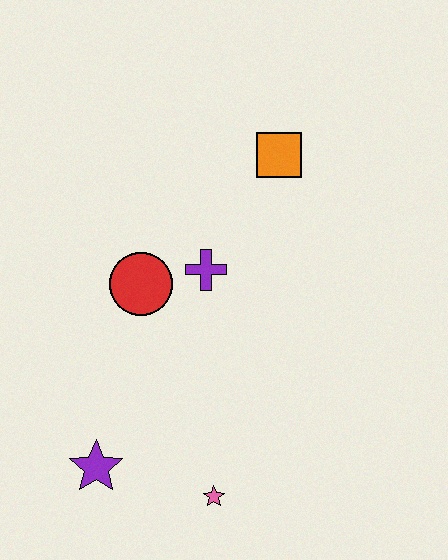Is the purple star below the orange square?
Yes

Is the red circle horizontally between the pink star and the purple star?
Yes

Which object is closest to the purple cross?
The red circle is closest to the purple cross.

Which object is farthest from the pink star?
The orange square is farthest from the pink star.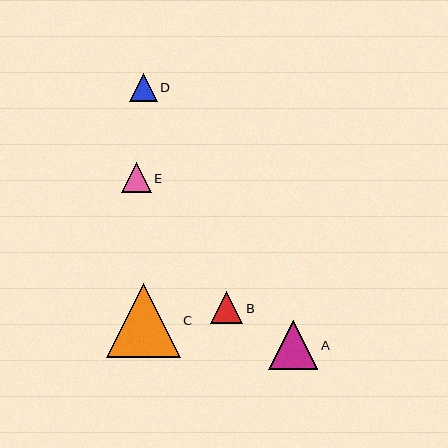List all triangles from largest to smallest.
From largest to smallest: C, A, B, E, D.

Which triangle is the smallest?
Triangle D is the smallest with a size of approximately 28 pixels.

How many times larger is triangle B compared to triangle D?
Triangle B is approximately 1.1 times the size of triangle D.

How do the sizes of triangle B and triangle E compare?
Triangle B and triangle E are approximately the same size.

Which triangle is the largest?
Triangle C is the largest with a size of approximately 74 pixels.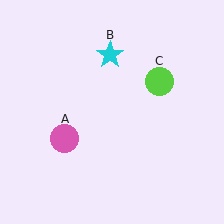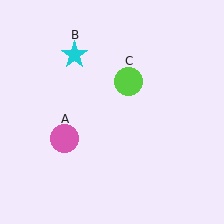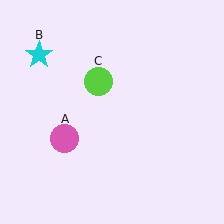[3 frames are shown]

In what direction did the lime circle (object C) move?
The lime circle (object C) moved left.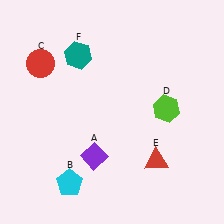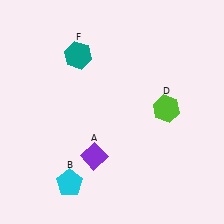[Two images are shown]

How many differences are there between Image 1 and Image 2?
There are 2 differences between the two images.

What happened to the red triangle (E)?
The red triangle (E) was removed in Image 2. It was in the bottom-right area of Image 1.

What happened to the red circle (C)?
The red circle (C) was removed in Image 2. It was in the top-left area of Image 1.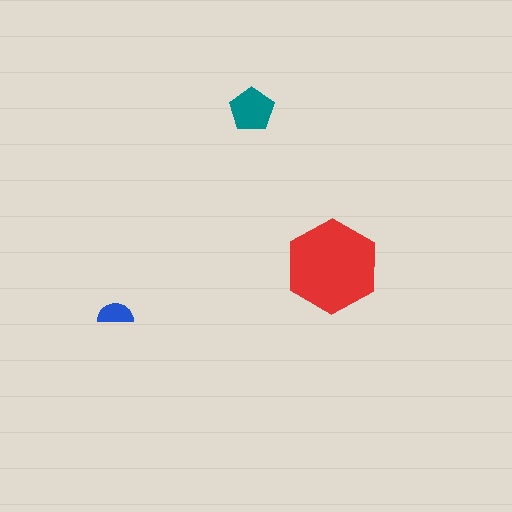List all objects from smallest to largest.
The blue semicircle, the teal pentagon, the red hexagon.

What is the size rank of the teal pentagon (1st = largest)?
2nd.